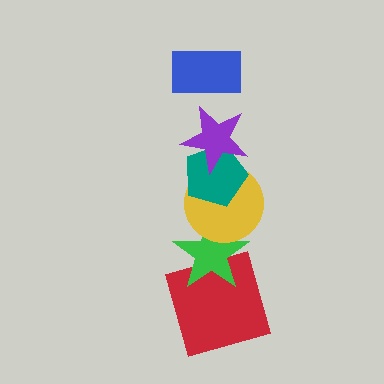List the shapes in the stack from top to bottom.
From top to bottom: the blue rectangle, the purple star, the teal pentagon, the yellow circle, the green star, the red square.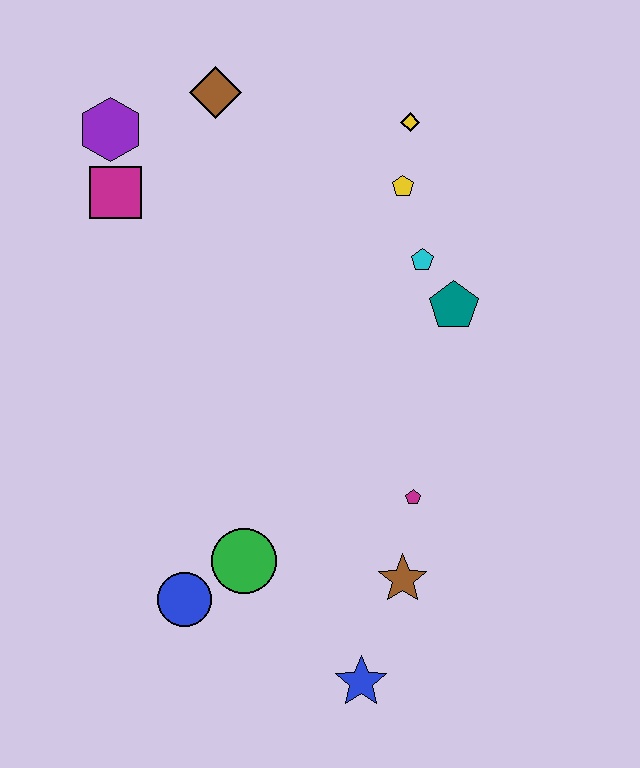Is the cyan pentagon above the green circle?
Yes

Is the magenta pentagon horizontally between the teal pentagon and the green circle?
Yes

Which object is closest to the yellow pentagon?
The yellow diamond is closest to the yellow pentagon.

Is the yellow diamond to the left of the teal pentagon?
Yes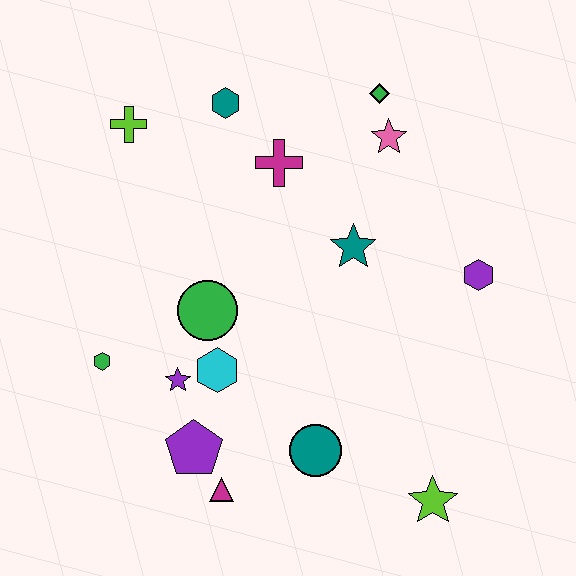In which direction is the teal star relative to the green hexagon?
The teal star is to the right of the green hexagon.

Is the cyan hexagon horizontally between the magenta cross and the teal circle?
No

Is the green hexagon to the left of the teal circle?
Yes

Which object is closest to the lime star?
The teal circle is closest to the lime star.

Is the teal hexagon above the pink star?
Yes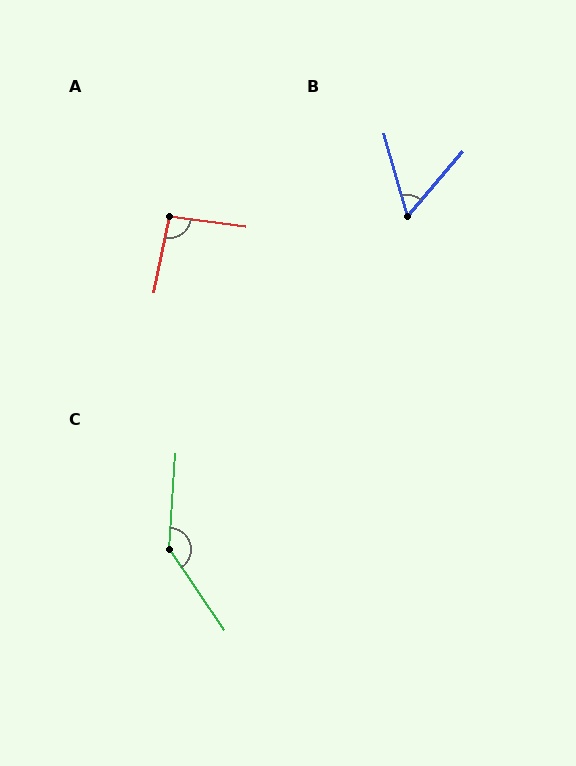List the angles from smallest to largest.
B (56°), A (94°), C (142°).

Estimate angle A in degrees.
Approximately 94 degrees.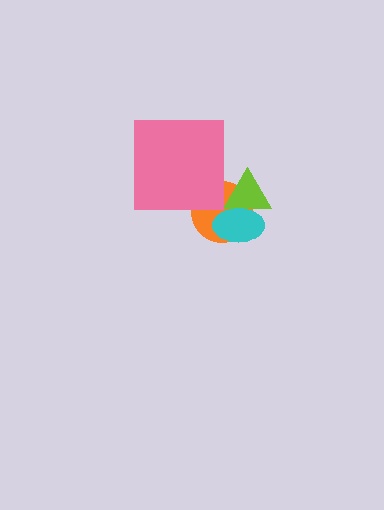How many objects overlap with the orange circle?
3 objects overlap with the orange circle.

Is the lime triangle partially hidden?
Yes, it is partially covered by another shape.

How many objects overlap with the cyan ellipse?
2 objects overlap with the cyan ellipse.